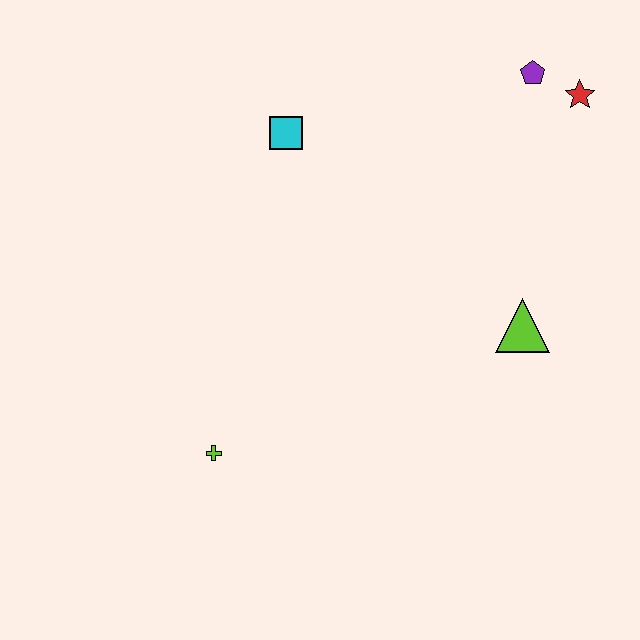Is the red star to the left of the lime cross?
No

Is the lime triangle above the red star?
No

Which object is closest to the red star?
The purple pentagon is closest to the red star.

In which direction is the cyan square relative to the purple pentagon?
The cyan square is to the left of the purple pentagon.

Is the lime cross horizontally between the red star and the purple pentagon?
No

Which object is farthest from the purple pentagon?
The lime cross is farthest from the purple pentagon.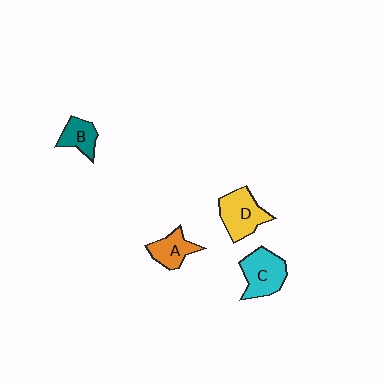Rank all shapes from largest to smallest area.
From largest to smallest: D (yellow), C (cyan), A (orange), B (teal).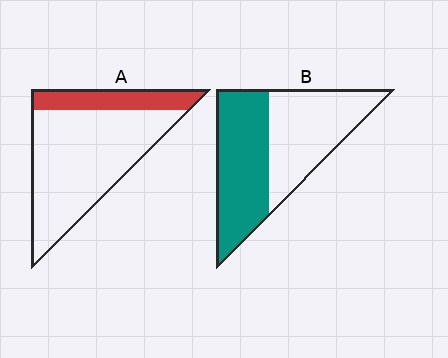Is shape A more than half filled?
No.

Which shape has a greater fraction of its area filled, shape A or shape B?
Shape B.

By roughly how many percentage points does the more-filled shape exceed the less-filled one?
By roughly 30 percentage points (B over A).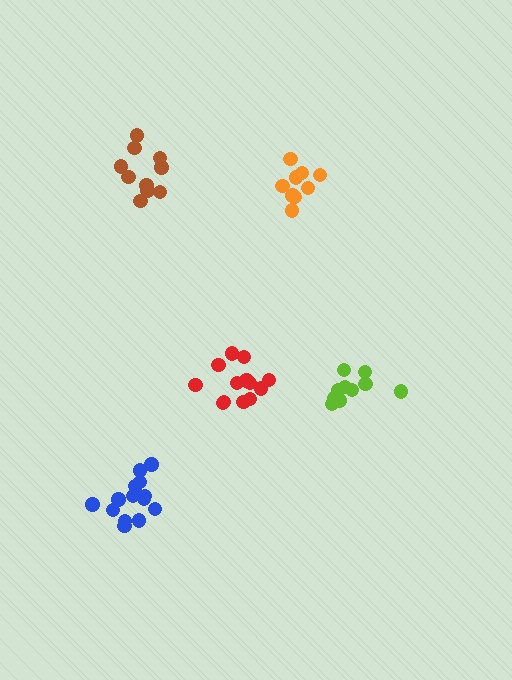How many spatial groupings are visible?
There are 5 spatial groupings.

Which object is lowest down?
The blue cluster is bottommost.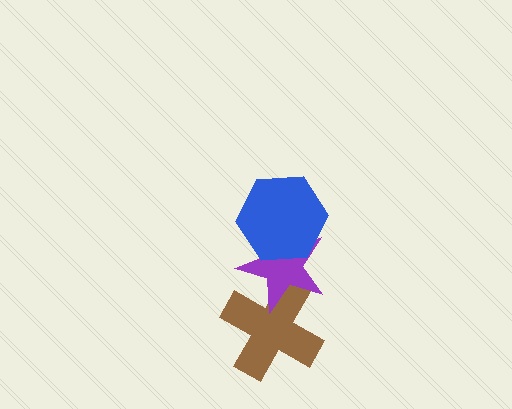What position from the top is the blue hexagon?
The blue hexagon is 1st from the top.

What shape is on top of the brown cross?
The purple star is on top of the brown cross.